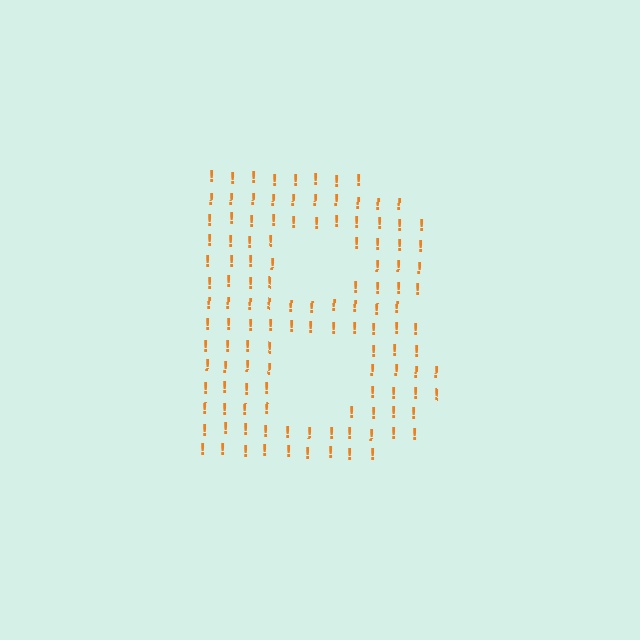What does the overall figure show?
The overall figure shows the letter B.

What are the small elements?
The small elements are exclamation marks.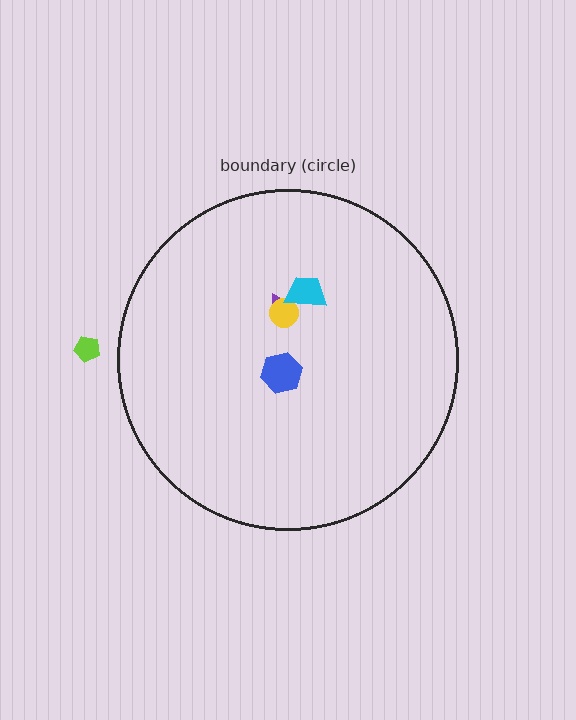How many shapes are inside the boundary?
4 inside, 1 outside.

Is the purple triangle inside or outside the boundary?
Inside.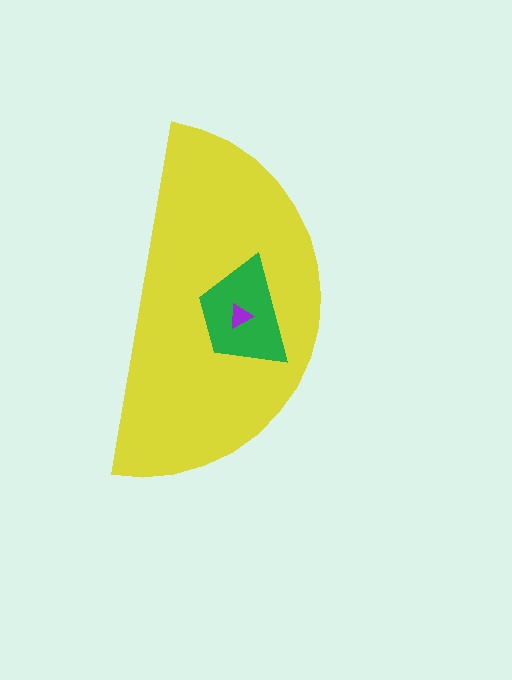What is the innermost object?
The purple triangle.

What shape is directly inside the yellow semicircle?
The green trapezoid.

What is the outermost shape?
The yellow semicircle.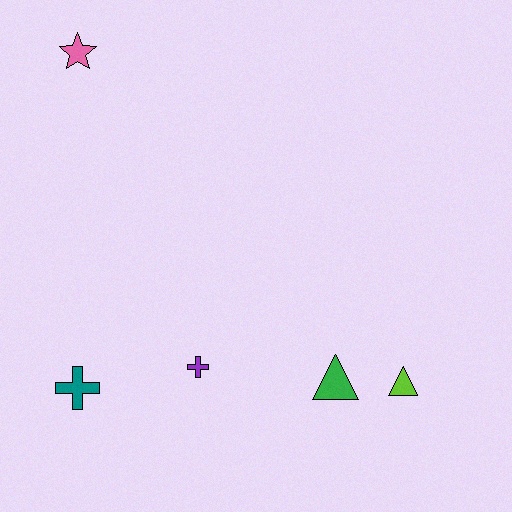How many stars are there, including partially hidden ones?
There is 1 star.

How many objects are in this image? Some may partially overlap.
There are 5 objects.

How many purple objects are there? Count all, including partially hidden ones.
There is 1 purple object.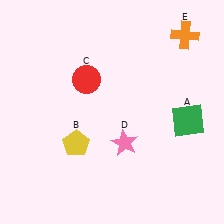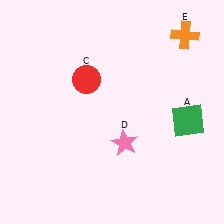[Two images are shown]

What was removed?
The yellow pentagon (B) was removed in Image 2.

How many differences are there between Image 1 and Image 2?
There is 1 difference between the two images.